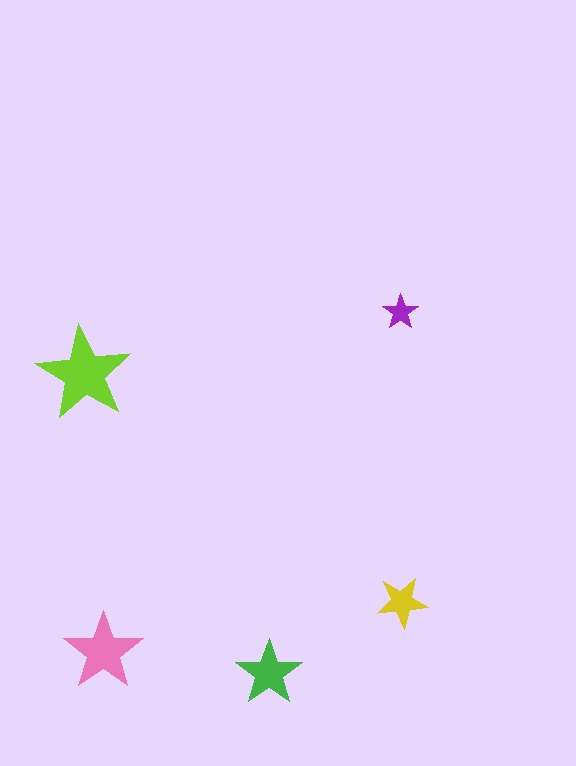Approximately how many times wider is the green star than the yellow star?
About 1.5 times wider.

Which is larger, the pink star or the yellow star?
The pink one.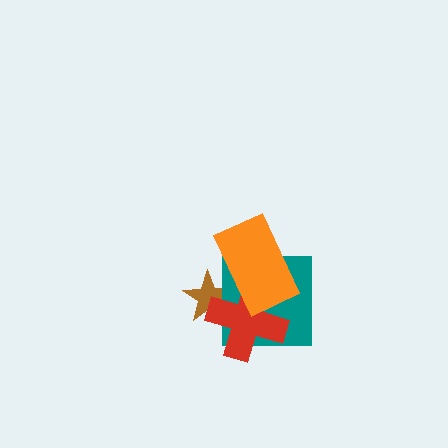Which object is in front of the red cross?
The orange rectangle is in front of the red cross.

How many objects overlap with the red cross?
3 objects overlap with the red cross.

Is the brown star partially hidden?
Yes, it is partially covered by another shape.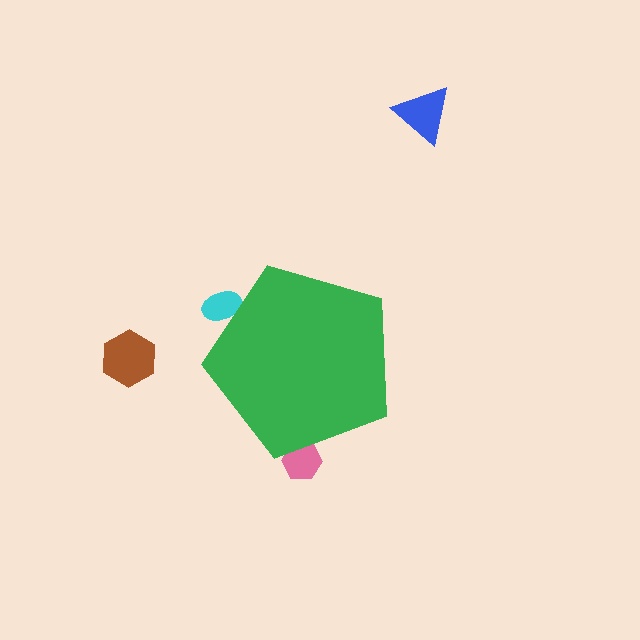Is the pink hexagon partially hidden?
Yes, the pink hexagon is partially hidden behind the green pentagon.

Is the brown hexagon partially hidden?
No, the brown hexagon is fully visible.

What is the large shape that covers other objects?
A green pentagon.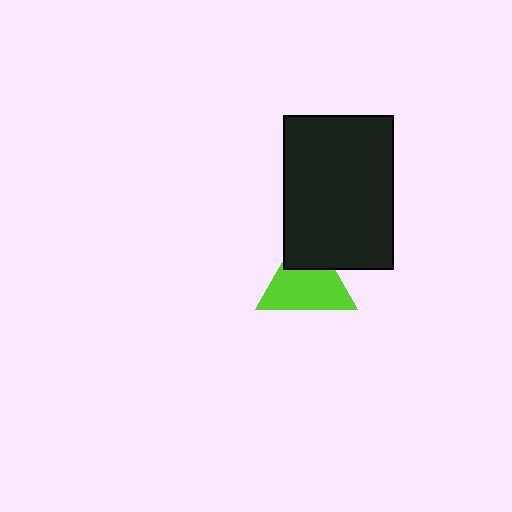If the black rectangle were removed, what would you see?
You would see the complete lime triangle.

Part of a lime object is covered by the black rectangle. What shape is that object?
It is a triangle.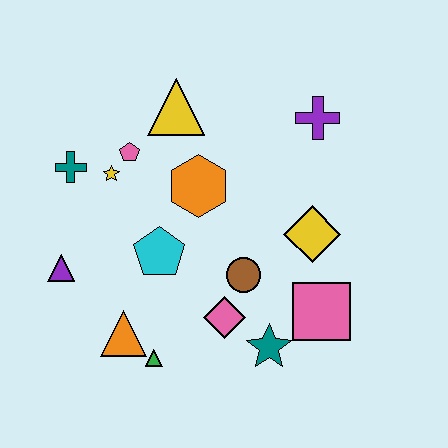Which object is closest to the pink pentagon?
The yellow star is closest to the pink pentagon.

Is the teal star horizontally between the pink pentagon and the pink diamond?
No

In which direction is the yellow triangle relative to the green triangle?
The yellow triangle is above the green triangle.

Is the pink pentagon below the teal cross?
No